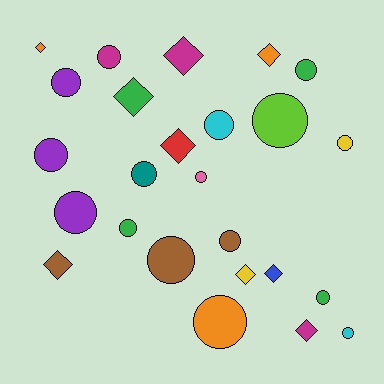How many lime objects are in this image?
There is 1 lime object.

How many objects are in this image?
There are 25 objects.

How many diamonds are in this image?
There are 9 diamonds.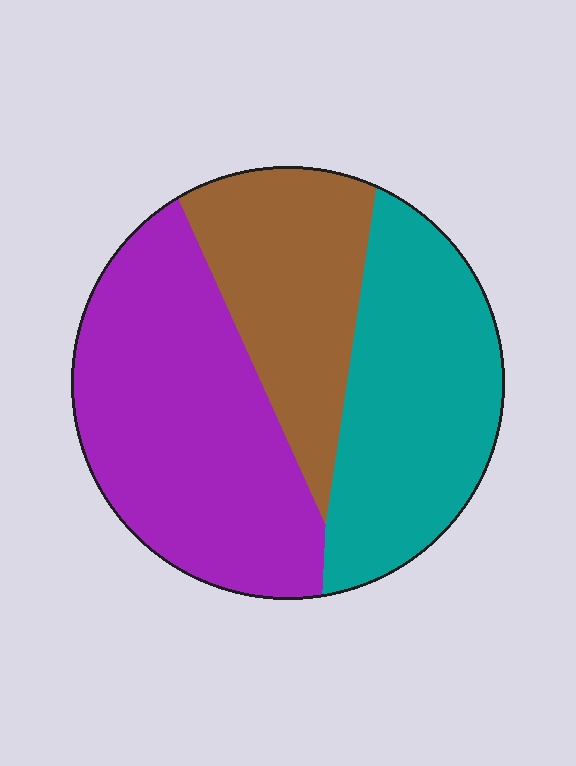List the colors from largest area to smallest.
From largest to smallest: purple, teal, brown.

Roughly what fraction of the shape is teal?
Teal covers about 35% of the shape.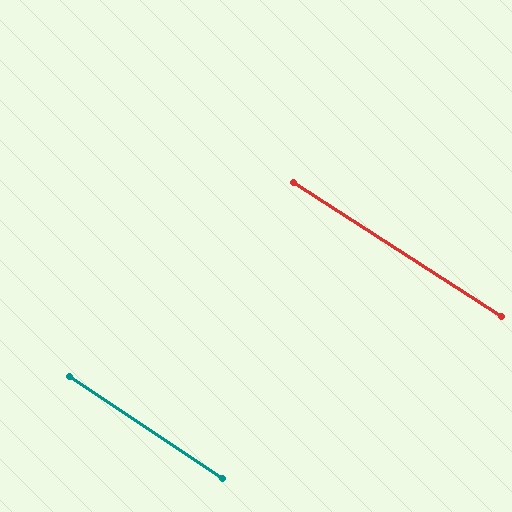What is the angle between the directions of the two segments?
Approximately 1 degree.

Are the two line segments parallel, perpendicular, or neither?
Parallel — their directions differ by only 1.0°.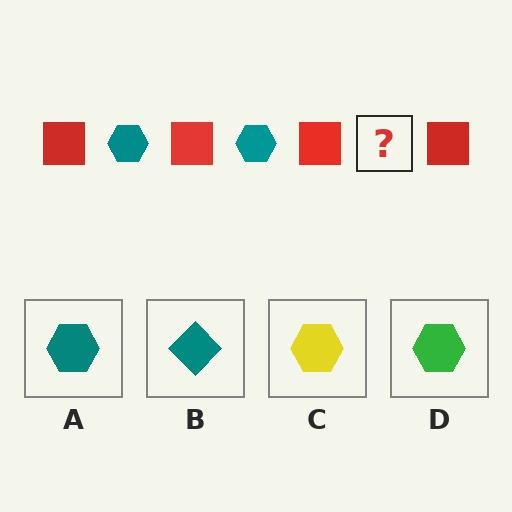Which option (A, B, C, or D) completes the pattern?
A.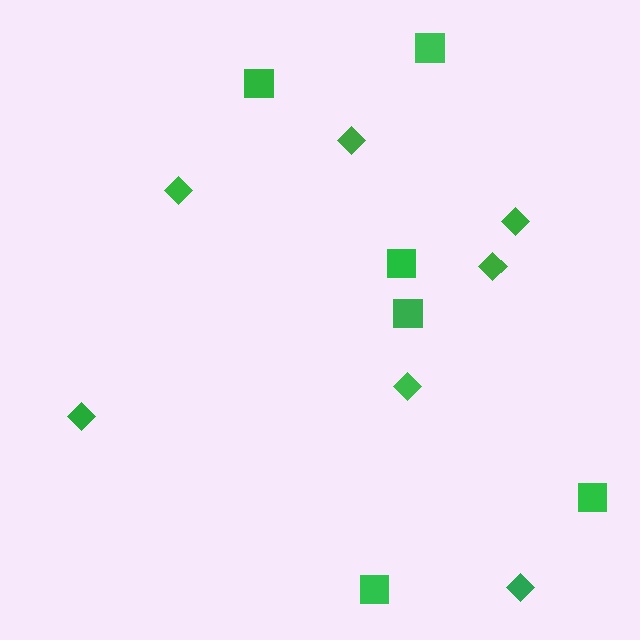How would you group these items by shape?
There are 2 groups: one group of diamonds (7) and one group of squares (6).